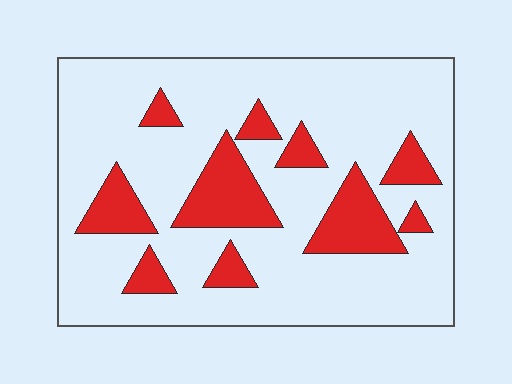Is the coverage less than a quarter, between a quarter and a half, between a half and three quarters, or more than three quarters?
Less than a quarter.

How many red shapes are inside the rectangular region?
10.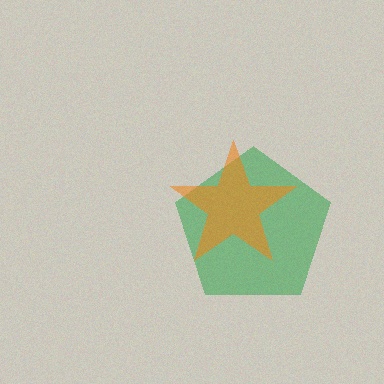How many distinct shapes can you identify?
There are 2 distinct shapes: a green pentagon, an orange star.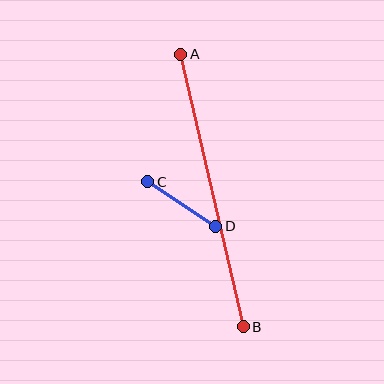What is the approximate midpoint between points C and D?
The midpoint is at approximately (182, 204) pixels.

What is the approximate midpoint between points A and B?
The midpoint is at approximately (212, 190) pixels.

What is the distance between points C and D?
The distance is approximately 81 pixels.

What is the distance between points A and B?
The distance is approximately 280 pixels.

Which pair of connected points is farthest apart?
Points A and B are farthest apart.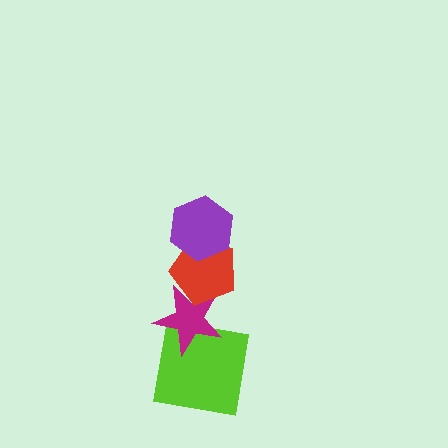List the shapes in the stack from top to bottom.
From top to bottom: the purple hexagon, the red pentagon, the magenta star, the lime square.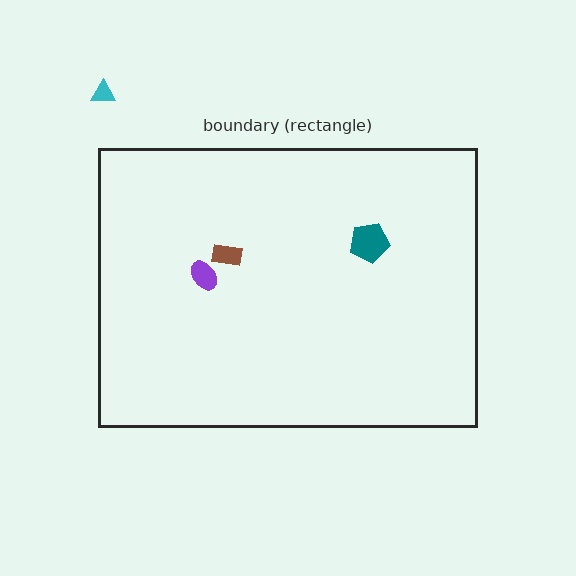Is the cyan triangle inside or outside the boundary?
Outside.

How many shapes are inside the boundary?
3 inside, 1 outside.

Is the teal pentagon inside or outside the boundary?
Inside.